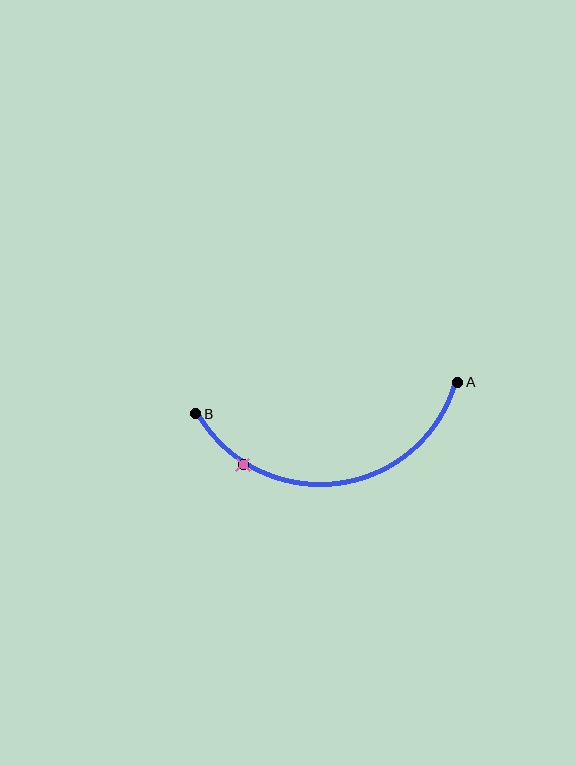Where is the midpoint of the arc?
The arc midpoint is the point on the curve farthest from the straight line joining A and B. It sits below that line.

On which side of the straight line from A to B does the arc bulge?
The arc bulges below the straight line connecting A and B.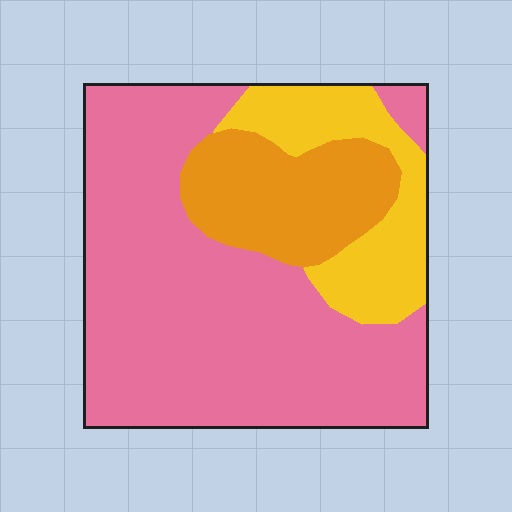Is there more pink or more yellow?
Pink.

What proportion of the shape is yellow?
Yellow covers around 20% of the shape.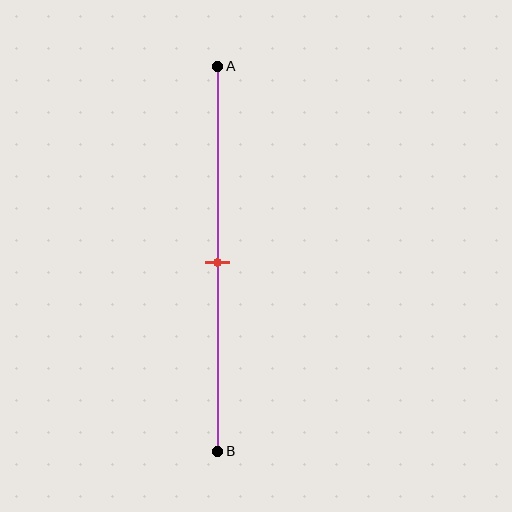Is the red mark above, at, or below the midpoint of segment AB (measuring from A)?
The red mark is approximately at the midpoint of segment AB.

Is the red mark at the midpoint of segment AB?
Yes, the mark is approximately at the midpoint.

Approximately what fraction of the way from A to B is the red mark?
The red mark is approximately 50% of the way from A to B.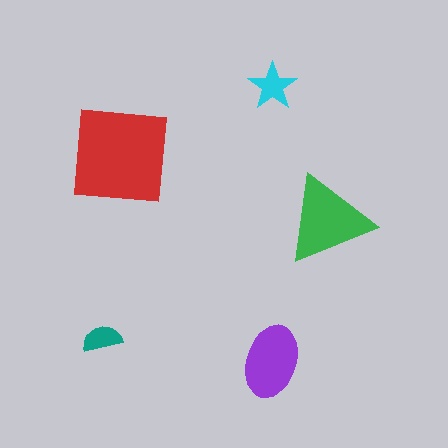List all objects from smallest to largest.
The teal semicircle, the cyan star, the purple ellipse, the green triangle, the red square.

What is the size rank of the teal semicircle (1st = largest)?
5th.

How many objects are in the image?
There are 5 objects in the image.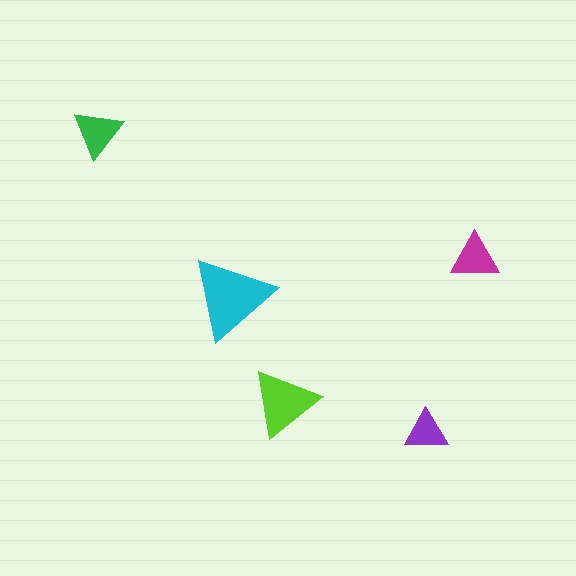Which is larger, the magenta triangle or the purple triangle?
The magenta one.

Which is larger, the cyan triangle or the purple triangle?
The cyan one.